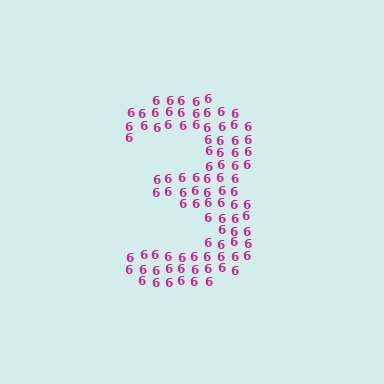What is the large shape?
The large shape is the digit 3.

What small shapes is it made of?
It is made of small digit 6's.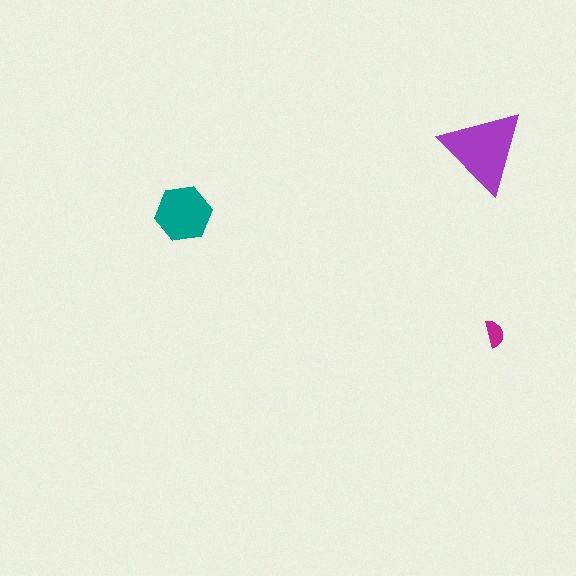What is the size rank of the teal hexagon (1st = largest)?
2nd.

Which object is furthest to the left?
The teal hexagon is leftmost.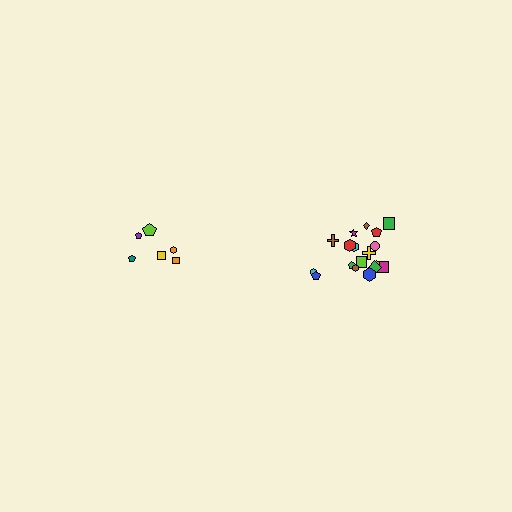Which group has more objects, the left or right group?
The right group.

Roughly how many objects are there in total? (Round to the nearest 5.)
Roughly 25 objects in total.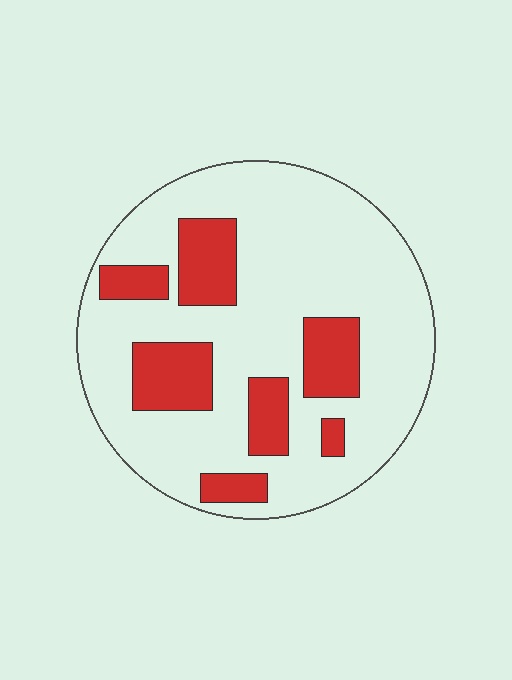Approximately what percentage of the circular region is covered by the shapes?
Approximately 25%.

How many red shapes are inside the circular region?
7.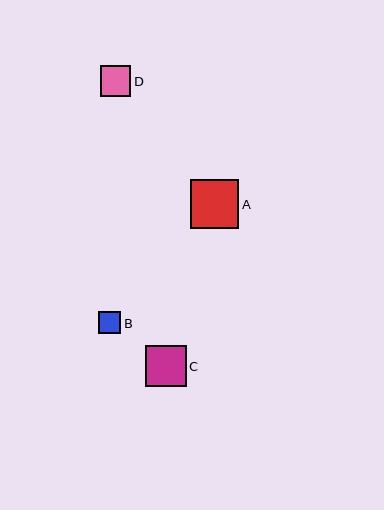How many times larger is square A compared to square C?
Square A is approximately 1.2 times the size of square C.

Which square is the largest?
Square A is the largest with a size of approximately 49 pixels.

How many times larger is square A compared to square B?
Square A is approximately 2.2 times the size of square B.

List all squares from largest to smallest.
From largest to smallest: A, C, D, B.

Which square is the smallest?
Square B is the smallest with a size of approximately 22 pixels.